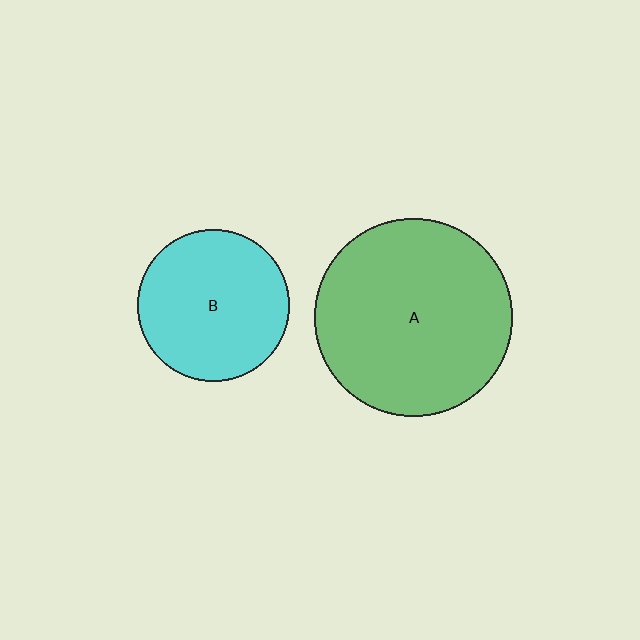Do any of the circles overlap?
No, none of the circles overlap.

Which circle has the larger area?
Circle A (green).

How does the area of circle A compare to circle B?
Approximately 1.7 times.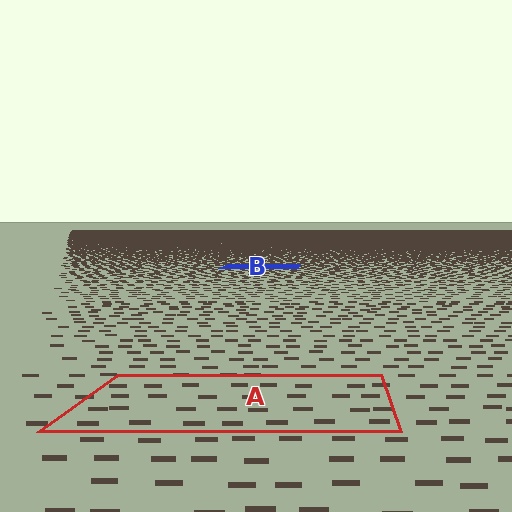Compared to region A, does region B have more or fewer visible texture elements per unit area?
Region B has more texture elements per unit area — they are packed more densely because it is farther away.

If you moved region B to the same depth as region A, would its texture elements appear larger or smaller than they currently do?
They would appear larger. At a closer depth, the same texture elements are projected at a bigger on-screen size.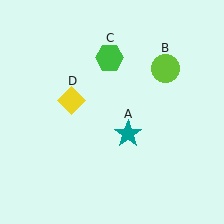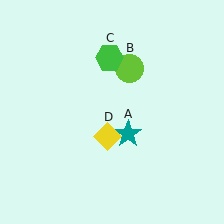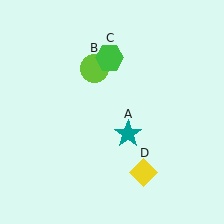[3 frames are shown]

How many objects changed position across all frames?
2 objects changed position: lime circle (object B), yellow diamond (object D).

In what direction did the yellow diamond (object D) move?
The yellow diamond (object D) moved down and to the right.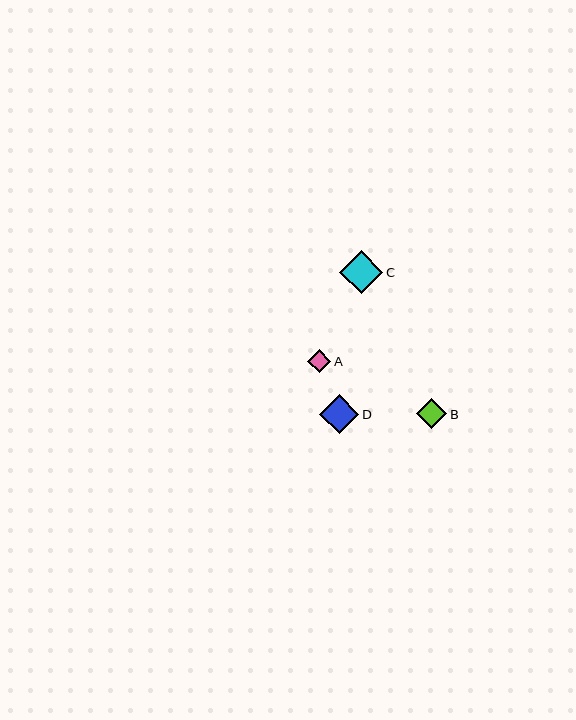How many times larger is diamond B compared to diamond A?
Diamond B is approximately 1.3 times the size of diamond A.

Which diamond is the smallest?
Diamond A is the smallest with a size of approximately 23 pixels.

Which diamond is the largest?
Diamond C is the largest with a size of approximately 43 pixels.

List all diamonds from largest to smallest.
From largest to smallest: C, D, B, A.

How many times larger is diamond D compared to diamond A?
Diamond D is approximately 1.7 times the size of diamond A.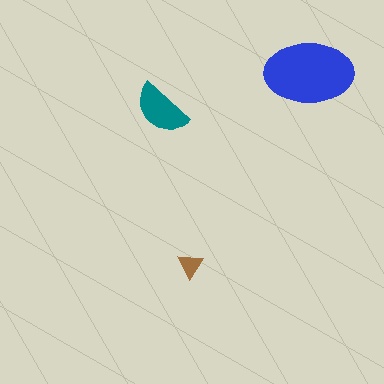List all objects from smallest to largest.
The brown triangle, the teal semicircle, the blue ellipse.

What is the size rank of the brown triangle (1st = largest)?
3rd.